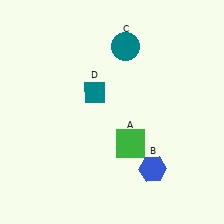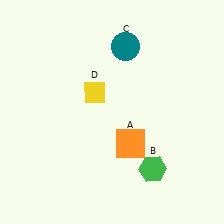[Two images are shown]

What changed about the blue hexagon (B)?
In Image 1, B is blue. In Image 2, it changed to green.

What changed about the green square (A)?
In Image 1, A is green. In Image 2, it changed to orange.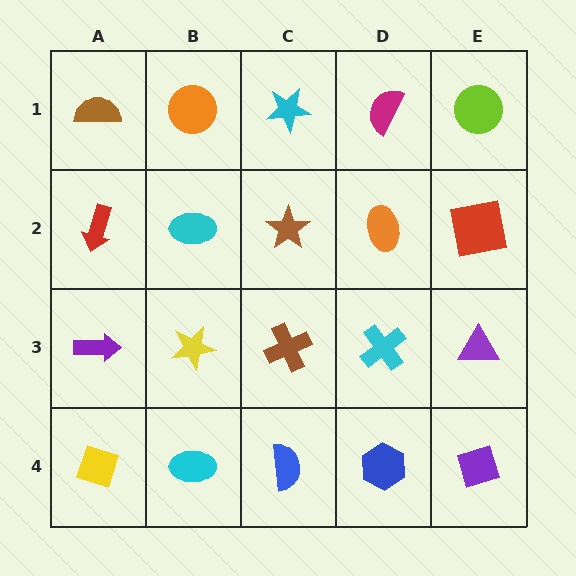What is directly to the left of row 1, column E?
A magenta semicircle.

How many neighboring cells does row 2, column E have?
3.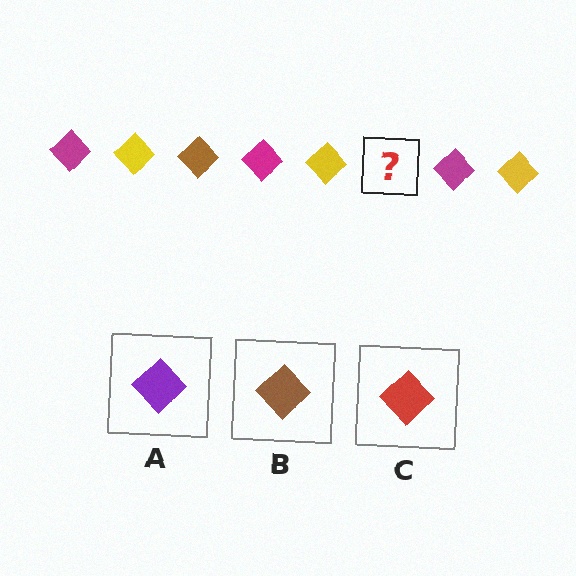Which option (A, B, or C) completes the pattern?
B.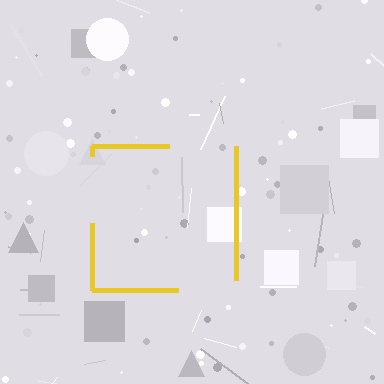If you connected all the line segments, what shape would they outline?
They would outline a square.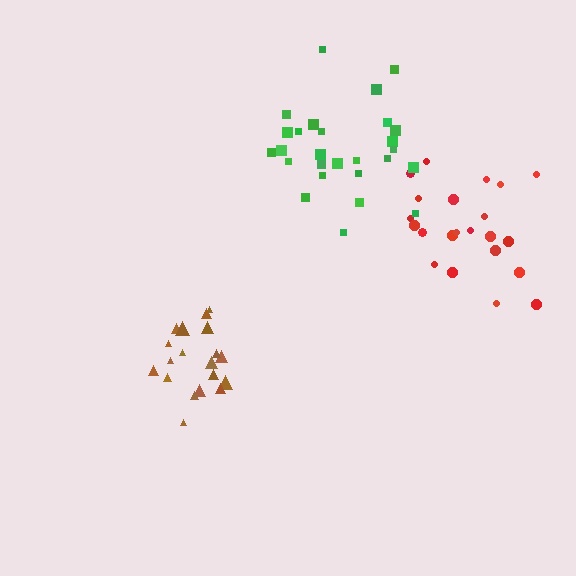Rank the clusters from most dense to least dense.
brown, red, green.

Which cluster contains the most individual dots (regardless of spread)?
Green (27).